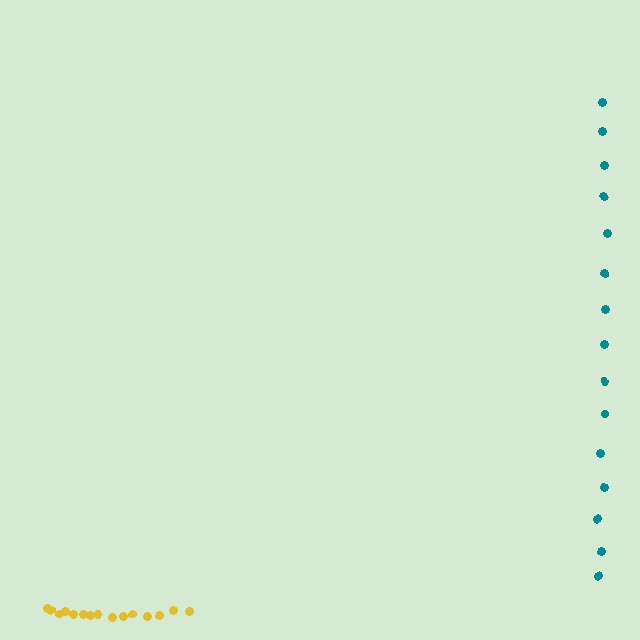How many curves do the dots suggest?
There are 2 distinct paths.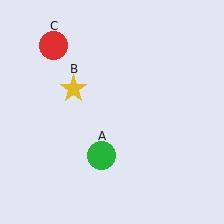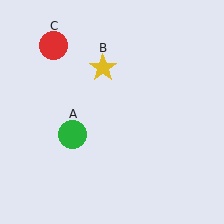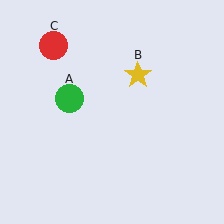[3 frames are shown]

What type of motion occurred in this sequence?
The green circle (object A), yellow star (object B) rotated clockwise around the center of the scene.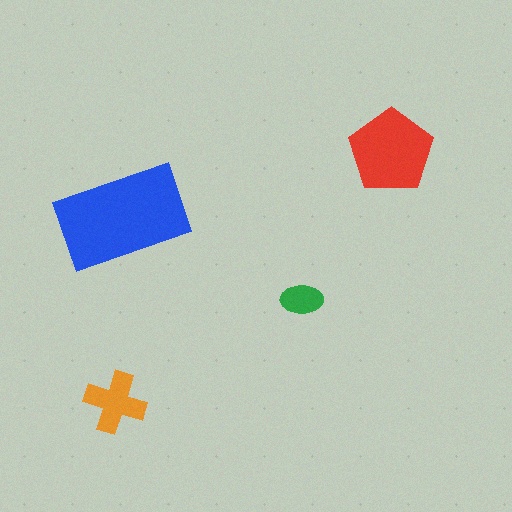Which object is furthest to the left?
The orange cross is leftmost.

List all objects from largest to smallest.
The blue rectangle, the red pentagon, the orange cross, the green ellipse.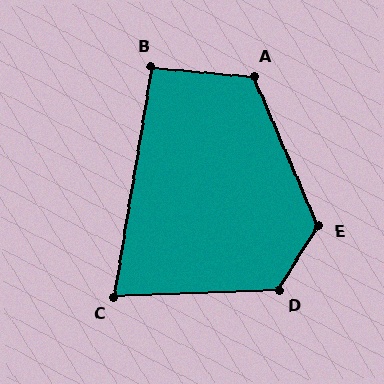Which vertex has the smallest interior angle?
C, at approximately 78 degrees.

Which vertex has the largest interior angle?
E, at approximately 125 degrees.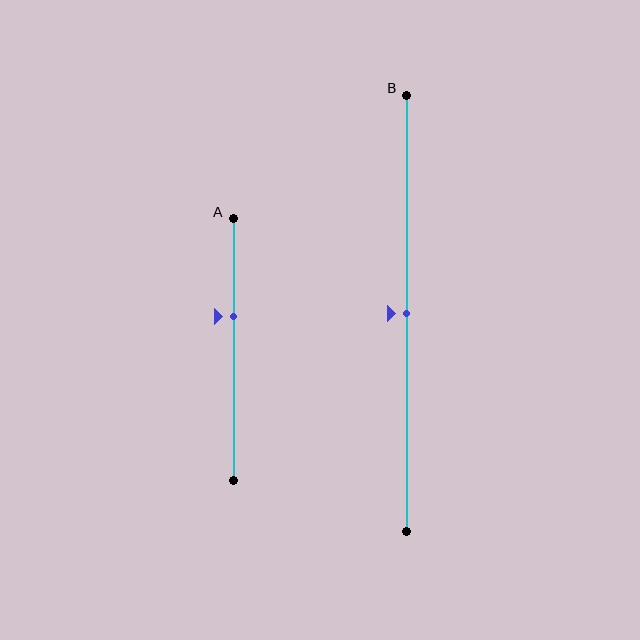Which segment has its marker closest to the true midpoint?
Segment B has its marker closest to the true midpoint.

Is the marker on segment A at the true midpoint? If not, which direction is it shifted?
No, the marker on segment A is shifted upward by about 13% of the segment length.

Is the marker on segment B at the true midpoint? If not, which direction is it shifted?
Yes, the marker on segment B is at the true midpoint.